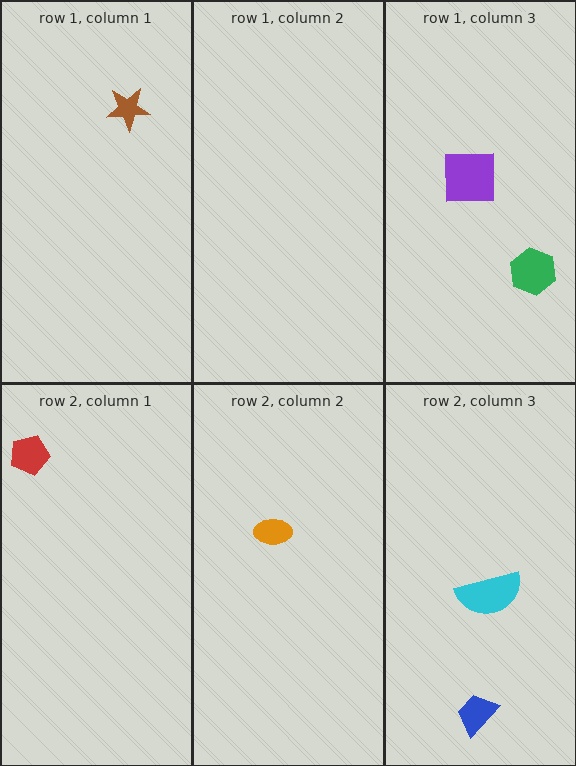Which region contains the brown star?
The row 1, column 1 region.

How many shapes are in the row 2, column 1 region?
1.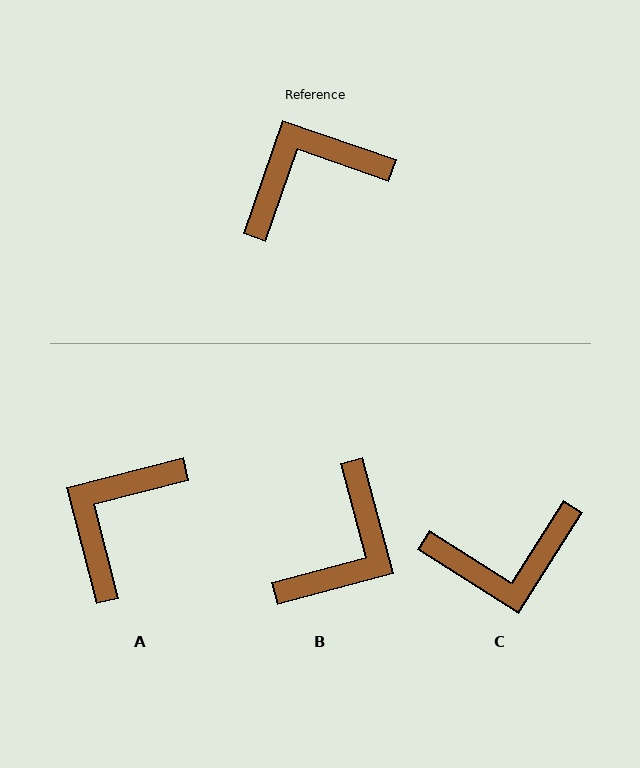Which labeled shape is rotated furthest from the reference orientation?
C, about 167 degrees away.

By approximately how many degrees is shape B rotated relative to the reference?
Approximately 146 degrees clockwise.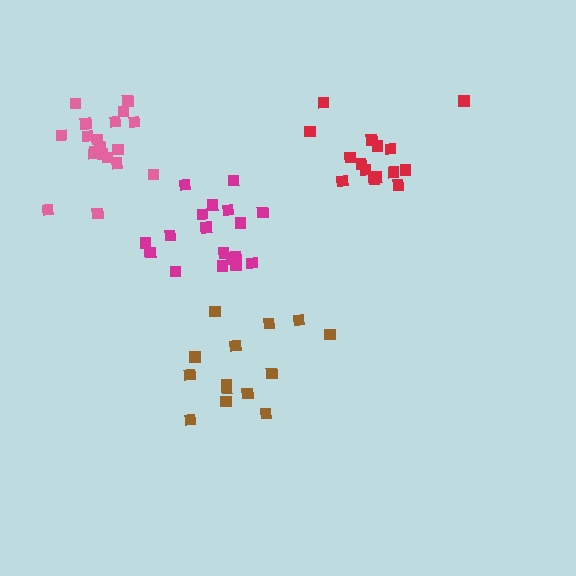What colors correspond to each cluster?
The clusters are colored: pink, magenta, brown, red.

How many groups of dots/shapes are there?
There are 4 groups.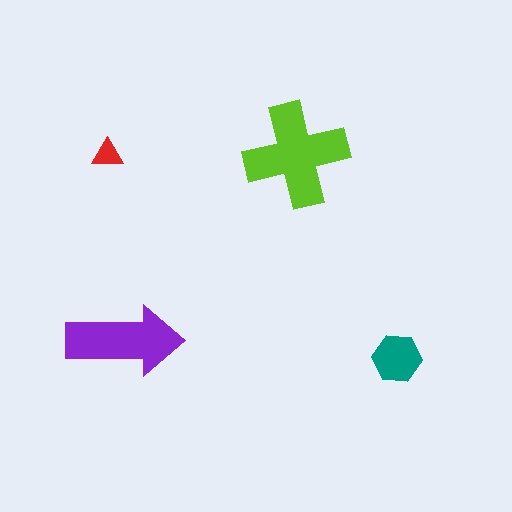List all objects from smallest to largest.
The red triangle, the teal hexagon, the purple arrow, the lime cross.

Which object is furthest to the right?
The teal hexagon is rightmost.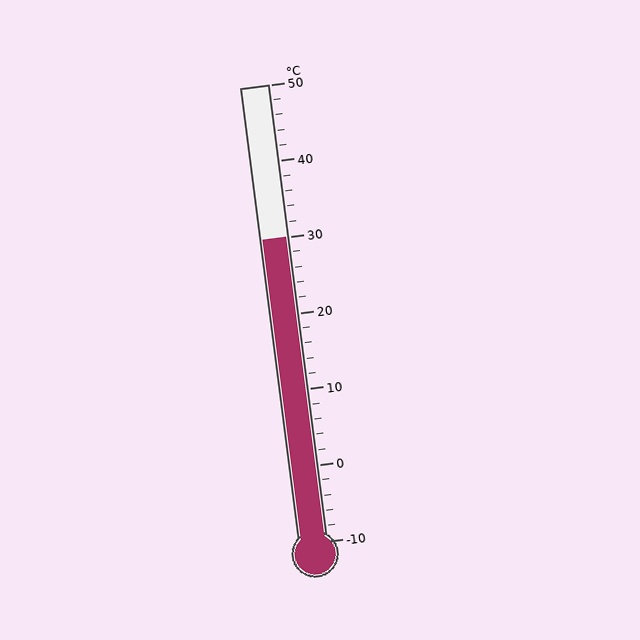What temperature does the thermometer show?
The thermometer shows approximately 30°C.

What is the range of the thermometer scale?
The thermometer scale ranges from -10°C to 50°C.